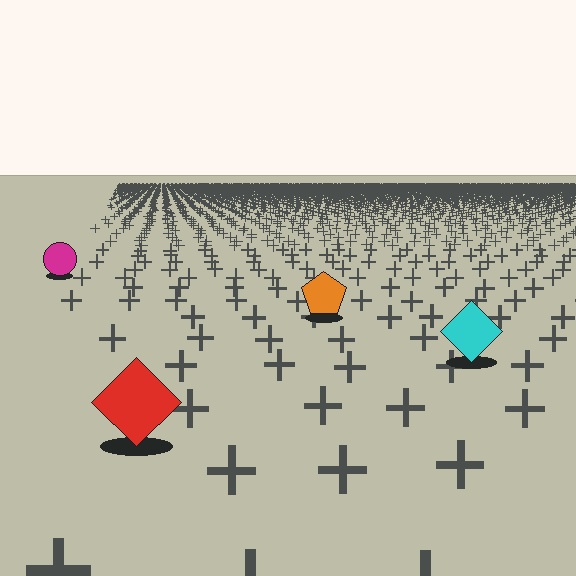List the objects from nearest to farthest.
From nearest to farthest: the red diamond, the cyan diamond, the orange pentagon, the magenta circle.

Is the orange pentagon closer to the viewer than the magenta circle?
Yes. The orange pentagon is closer — you can tell from the texture gradient: the ground texture is coarser near it.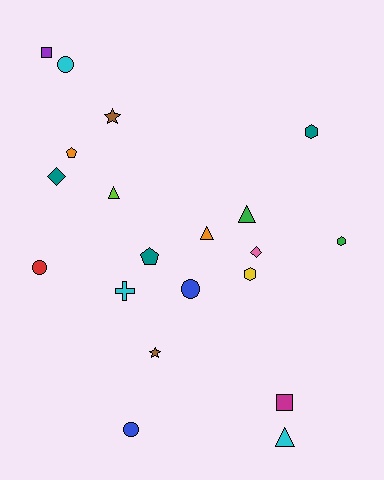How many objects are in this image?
There are 20 objects.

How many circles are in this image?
There are 4 circles.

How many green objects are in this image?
There are 2 green objects.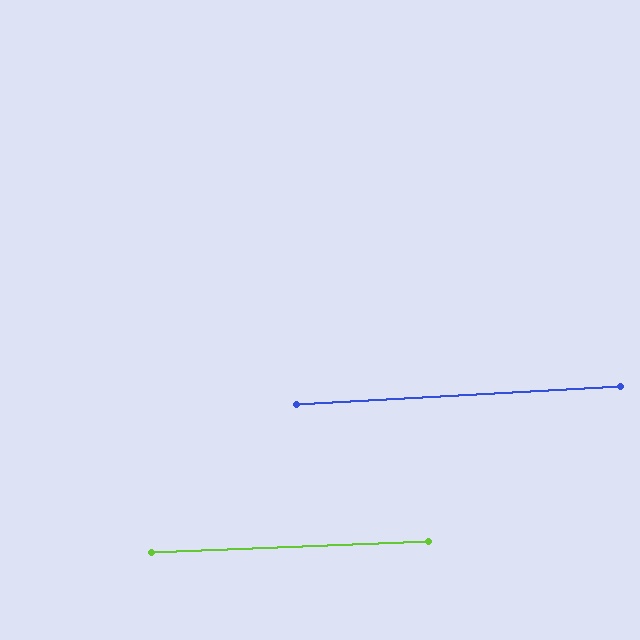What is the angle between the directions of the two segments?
Approximately 1 degree.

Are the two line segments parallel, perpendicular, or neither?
Parallel — their directions differ by only 0.9°.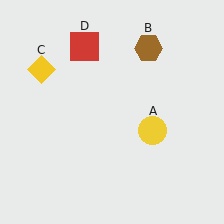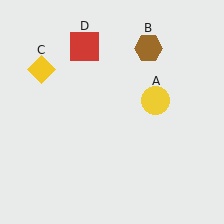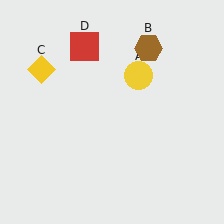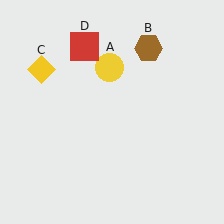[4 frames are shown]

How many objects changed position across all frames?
1 object changed position: yellow circle (object A).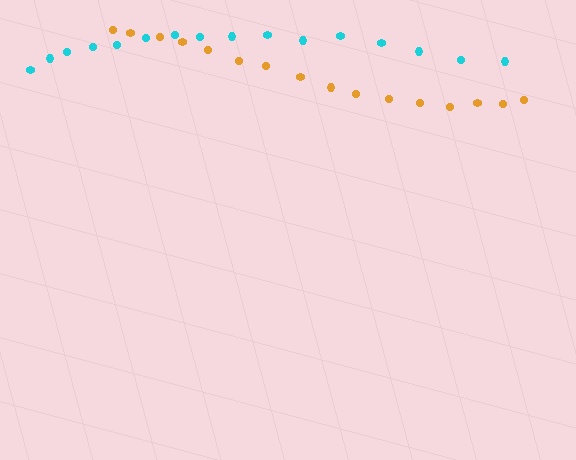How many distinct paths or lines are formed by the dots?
There are 2 distinct paths.